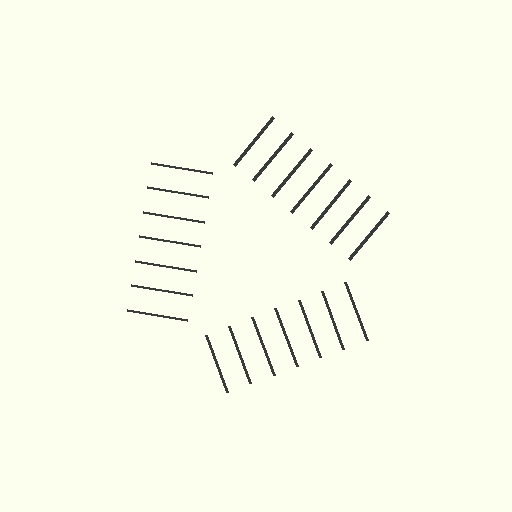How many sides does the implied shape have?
3 sides — the line-ends trace a triangle.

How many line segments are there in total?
21 — 7 along each of the 3 edges.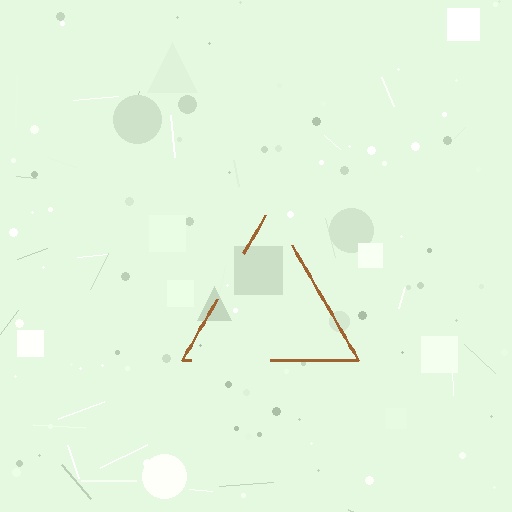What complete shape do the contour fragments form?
The contour fragments form a triangle.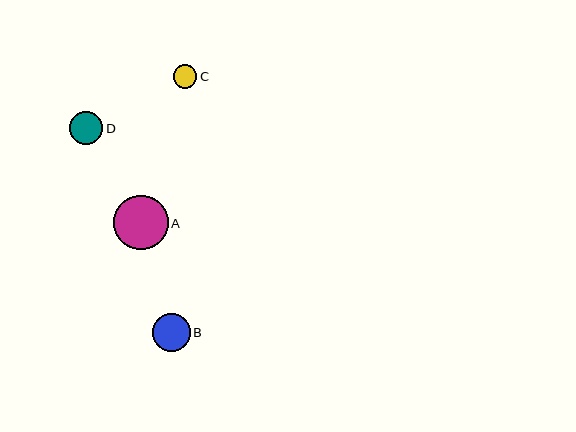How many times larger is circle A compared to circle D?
Circle A is approximately 1.7 times the size of circle D.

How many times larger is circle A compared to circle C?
Circle A is approximately 2.3 times the size of circle C.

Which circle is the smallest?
Circle C is the smallest with a size of approximately 24 pixels.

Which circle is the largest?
Circle A is the largest with a size of approximately 54 pixels.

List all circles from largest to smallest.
From largest to smallest: A, B, D, C.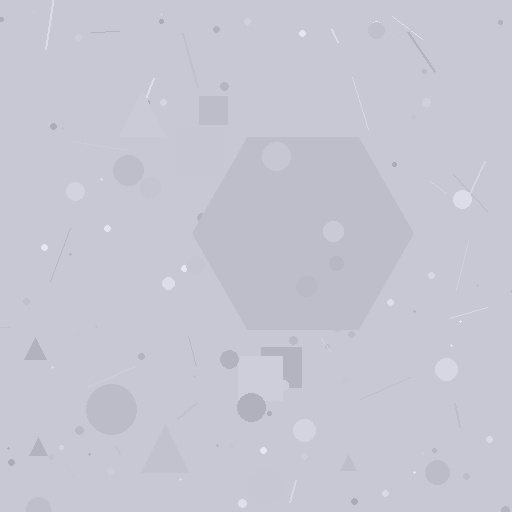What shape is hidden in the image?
A hexagon is hidden in the image.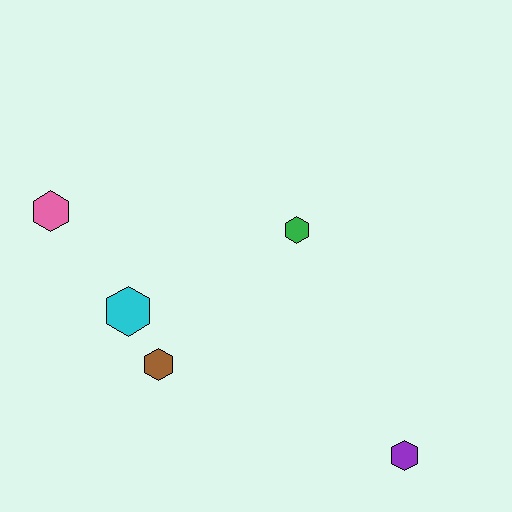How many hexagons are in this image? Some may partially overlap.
There are 5 hexagons.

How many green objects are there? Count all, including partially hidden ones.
There is 1 green object.